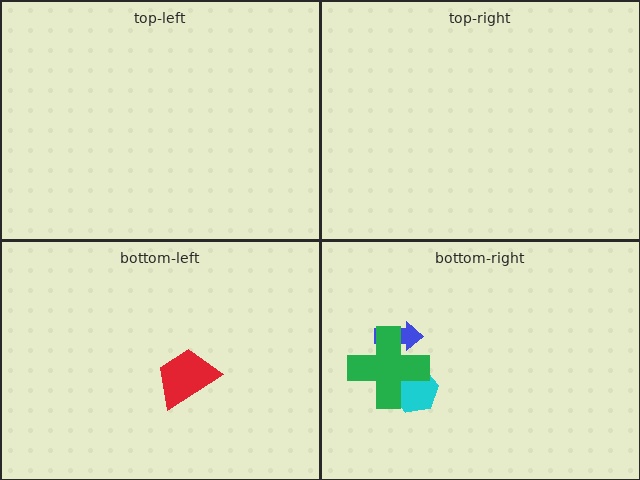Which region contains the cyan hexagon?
The bottom-right region.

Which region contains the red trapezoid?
The bottom-left region.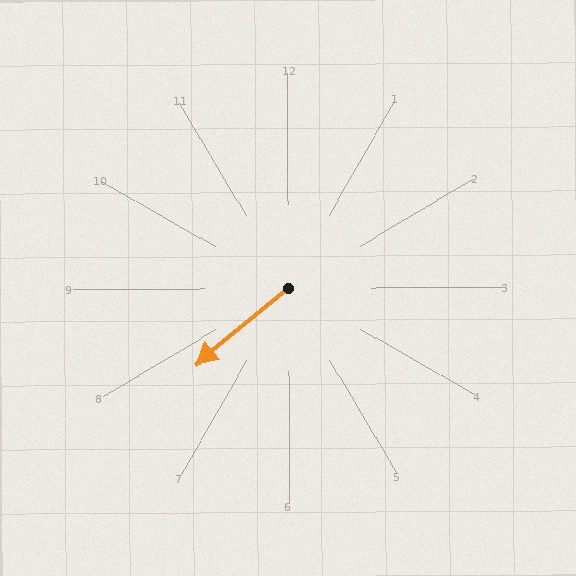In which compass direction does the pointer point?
Southwest.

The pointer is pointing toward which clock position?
Roughly 8 o'clock.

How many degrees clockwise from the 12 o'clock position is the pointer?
Approximately 231 degrees.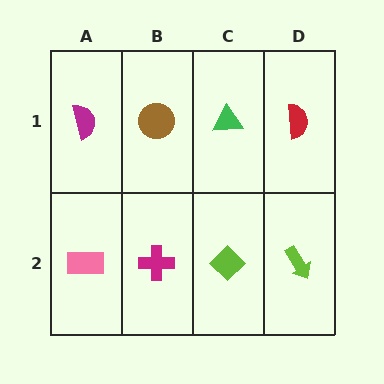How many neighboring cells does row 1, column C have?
3.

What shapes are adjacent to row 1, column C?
A lime diamond (row 2, column C), a brown circle (row 1, column B), a red semicircle (row 1, column D).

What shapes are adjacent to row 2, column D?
A red semicircle (row 1, column D), a lime diamond (row 2, column C).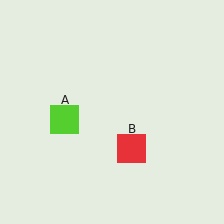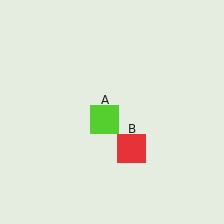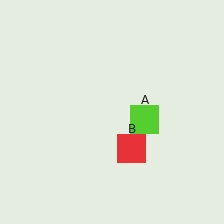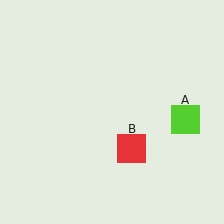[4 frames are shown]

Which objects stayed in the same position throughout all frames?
Red square (object B) remained stationary.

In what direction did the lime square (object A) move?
The lime square (object A) moved right.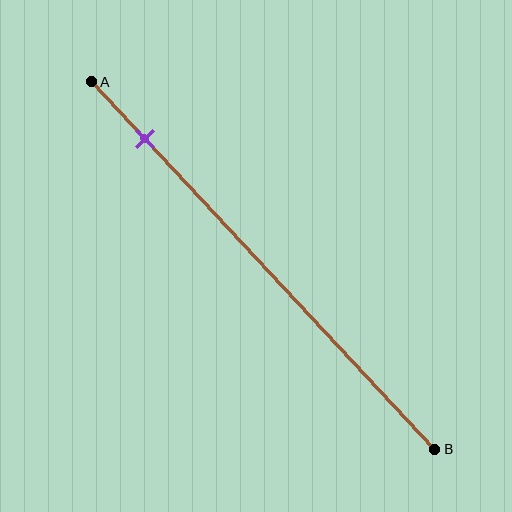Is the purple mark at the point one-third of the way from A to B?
No, the mark is at about 15% from A, not at the 33% one-third point.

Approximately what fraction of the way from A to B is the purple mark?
The purple mark is approximately 15% of the way from A to B.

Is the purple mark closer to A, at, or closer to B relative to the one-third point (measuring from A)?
The purple mark is closer to point A than the one-third point of segment AB.